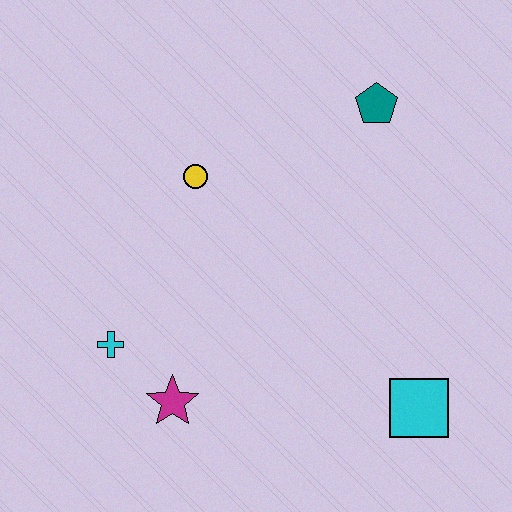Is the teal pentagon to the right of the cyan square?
No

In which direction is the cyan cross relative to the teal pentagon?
The cyan cross is to the left of the teal pentagon.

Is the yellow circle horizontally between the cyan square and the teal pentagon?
No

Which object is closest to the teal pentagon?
The yellow circle is closest to the teal pentagon.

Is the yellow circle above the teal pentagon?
No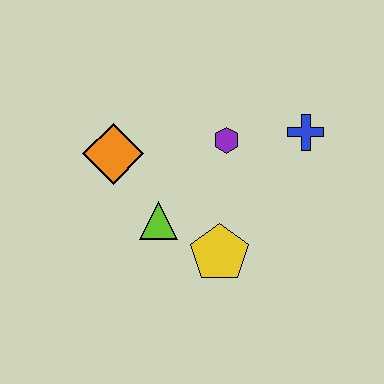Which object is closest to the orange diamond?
The lime triangle is closest to the orange diamond.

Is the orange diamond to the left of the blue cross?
Yes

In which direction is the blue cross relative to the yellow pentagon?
The blue cross is above the yellow pentagon.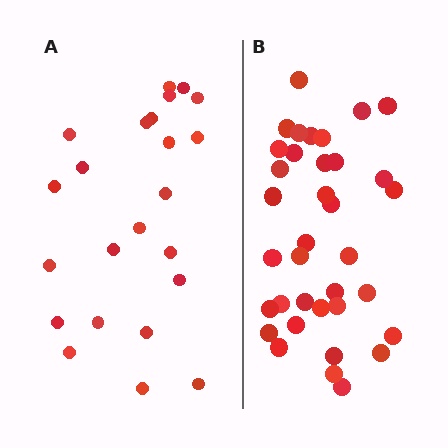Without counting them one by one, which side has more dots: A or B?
Region B (the right region) has more dots.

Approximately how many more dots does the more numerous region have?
Region B has approximately 15 more dots than region A.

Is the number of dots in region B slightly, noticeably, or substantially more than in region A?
Region B has substantially more. The ratio is roughly 1.6 to 1.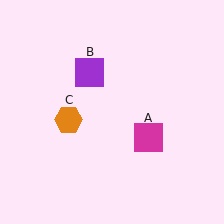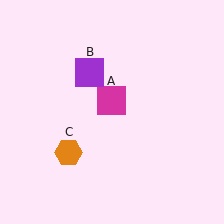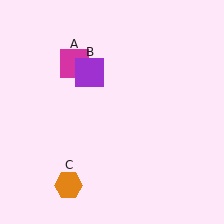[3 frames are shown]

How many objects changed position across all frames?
2 objects changed position: magenta square (object A), orange hexagon (object C).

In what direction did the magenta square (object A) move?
The magenta square (object A) moved up and to the left.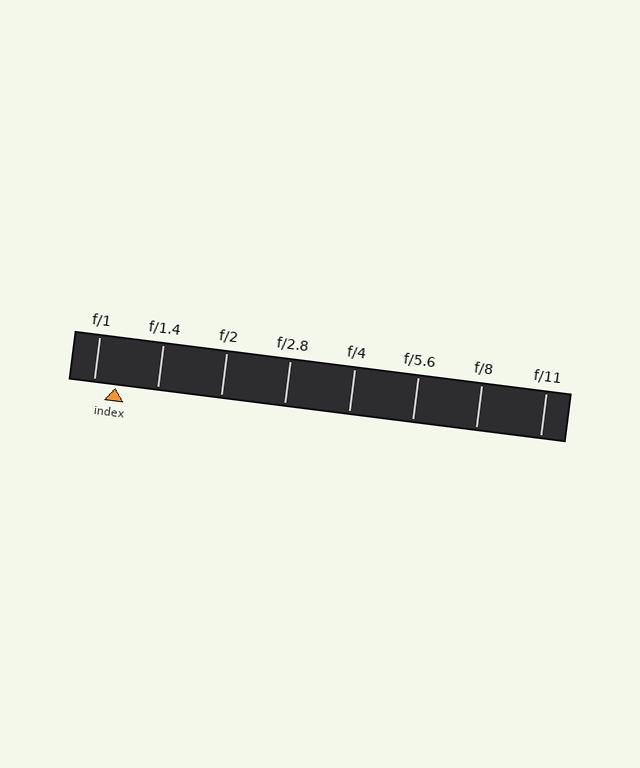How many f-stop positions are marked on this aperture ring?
There are 8 f-stop positions marked.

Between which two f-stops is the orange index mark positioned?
The index mark is between f/1 and f/1.4.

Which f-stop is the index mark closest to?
The index mark is closest to f/1.